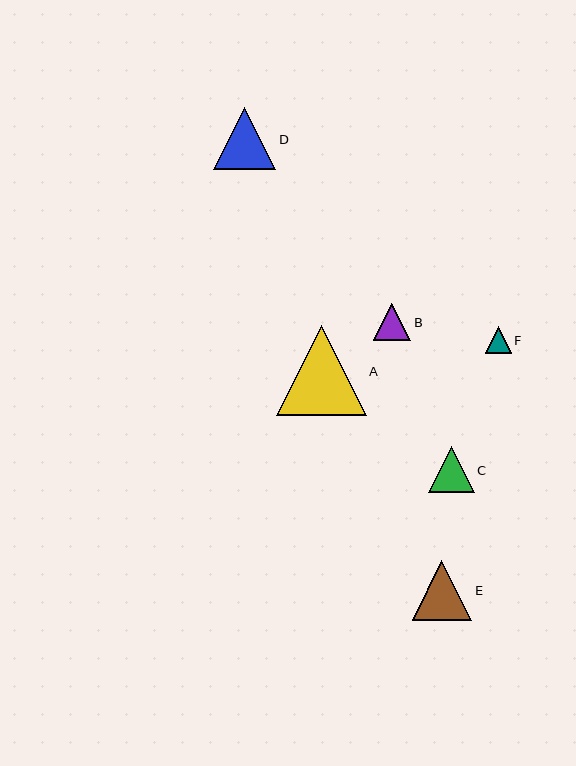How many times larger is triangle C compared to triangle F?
Triangle C is approximately 1.8 times the size of triangle F.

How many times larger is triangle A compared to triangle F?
Triangle A is approximately 3.4 times the size of triangle F.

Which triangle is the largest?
Triangle A is the largest with a size of approximately 90 pixels.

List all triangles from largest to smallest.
From largest to smallest: A, D, E, C, B, F.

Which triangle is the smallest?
Triangle F is the smallest with a size of approximately 26 pixels.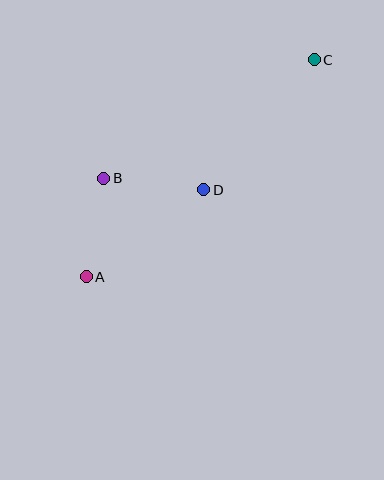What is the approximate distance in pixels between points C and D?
The distance between C and D is approximately 171 pixels.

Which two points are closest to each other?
Points A and B are closest to each other.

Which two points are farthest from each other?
Points A and C are farthest from each other.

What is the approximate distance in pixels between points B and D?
The distance between B and D is approximately 100 pixels.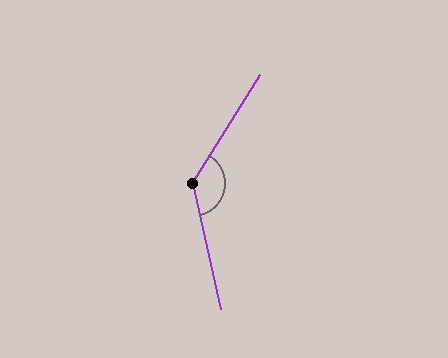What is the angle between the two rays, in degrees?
Approximately 136 degrees.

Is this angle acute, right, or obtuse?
It is obtuse.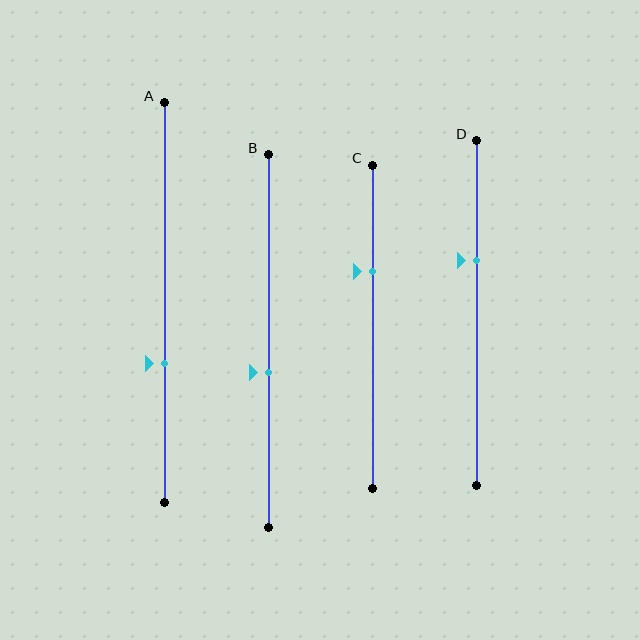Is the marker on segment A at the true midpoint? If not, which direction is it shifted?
No, the marker on segment A is shifted downward by about 15% of the segment length.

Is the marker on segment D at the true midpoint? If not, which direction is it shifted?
No, the marker on segment D is shifted upward by about 15% of the segment length.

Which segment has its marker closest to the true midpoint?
Segment B has its marker closest to the true midpoint.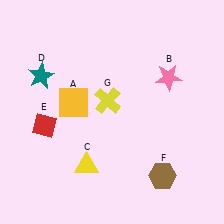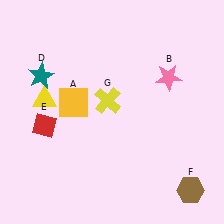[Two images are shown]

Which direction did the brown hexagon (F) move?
The brown hexagon (F) moved right.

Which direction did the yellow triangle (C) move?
The yellow triangle (C) moved up.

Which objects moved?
The objects that moved are: the yellow triangle (C), the brown hexagon (F).